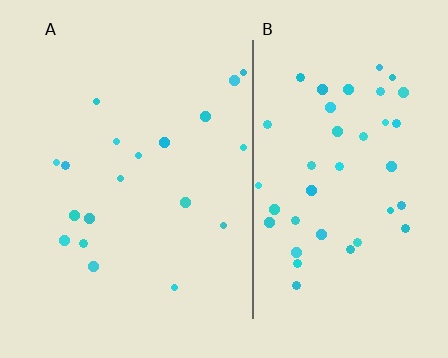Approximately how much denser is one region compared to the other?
Approximately 2.2× — region B over region A.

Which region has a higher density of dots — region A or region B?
B (the right).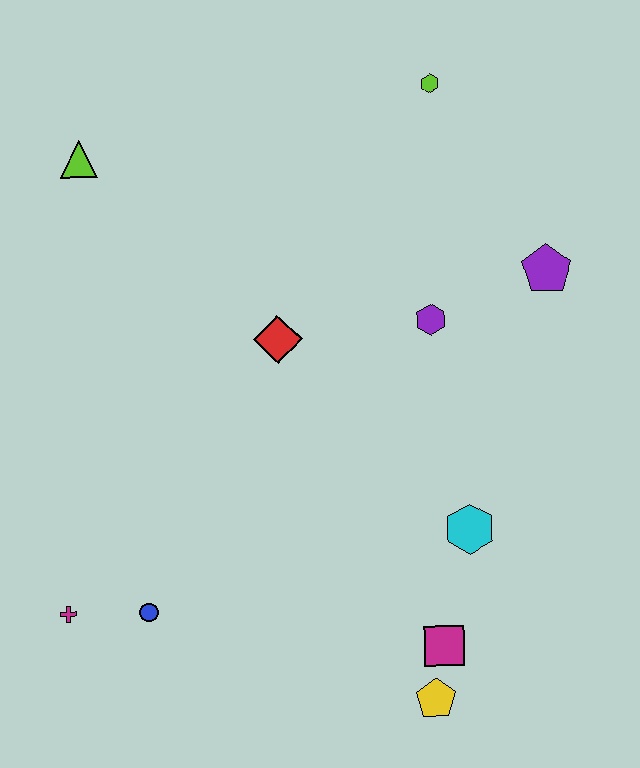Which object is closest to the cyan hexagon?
The magenta square is closest to the cyan hexagon.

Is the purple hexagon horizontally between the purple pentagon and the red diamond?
Yes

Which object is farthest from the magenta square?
The lime triangle is farthest from the magenta square.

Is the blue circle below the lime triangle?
Yes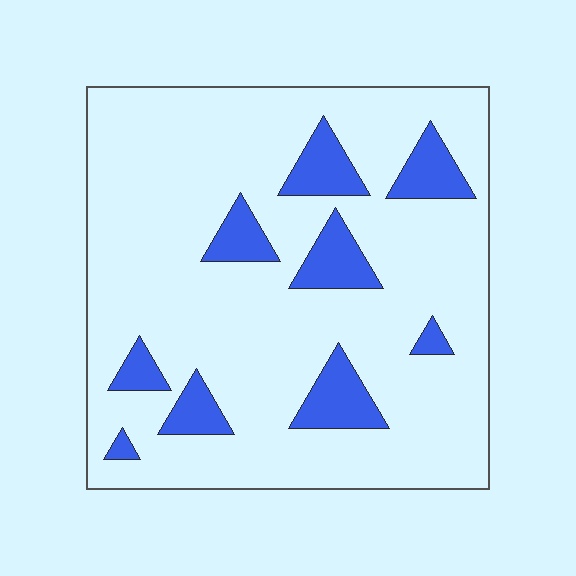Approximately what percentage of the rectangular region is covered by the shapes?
Approximately 15%.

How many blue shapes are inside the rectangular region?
9.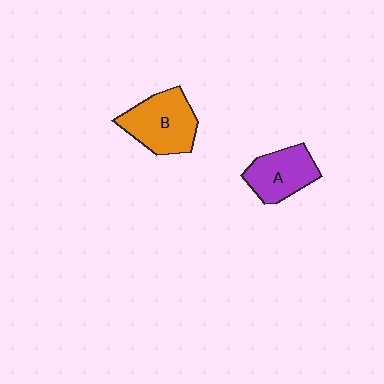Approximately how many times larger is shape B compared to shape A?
Approximately 1.2 times.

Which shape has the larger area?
Shape B (orange).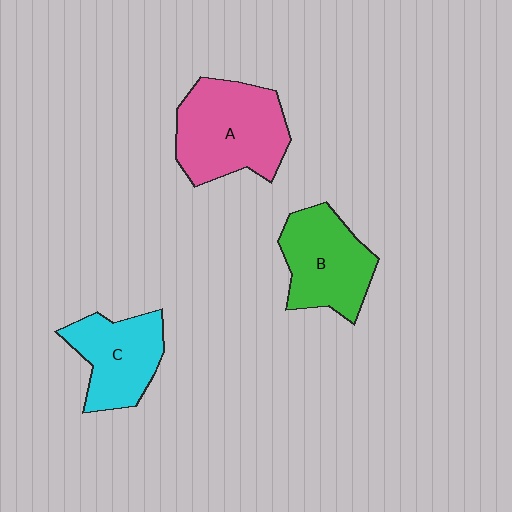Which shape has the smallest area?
Shape C (cyan).